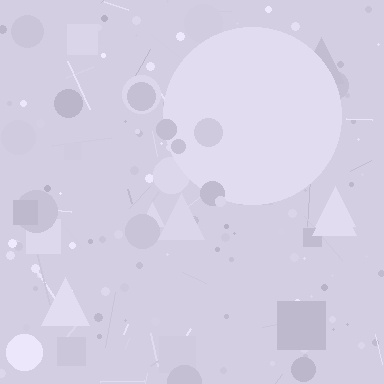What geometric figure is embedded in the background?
A circle is embedded in the background.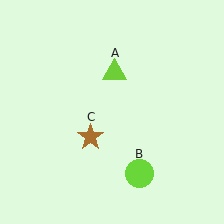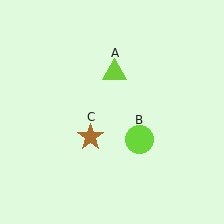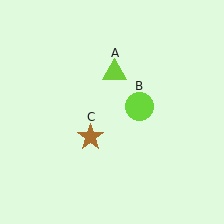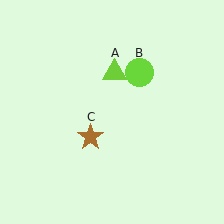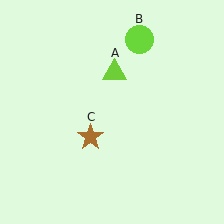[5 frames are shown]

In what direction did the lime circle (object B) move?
The lime circle (object B) moved up.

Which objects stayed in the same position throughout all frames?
Lime triangle (object A) and brown star (object C) remained stationary.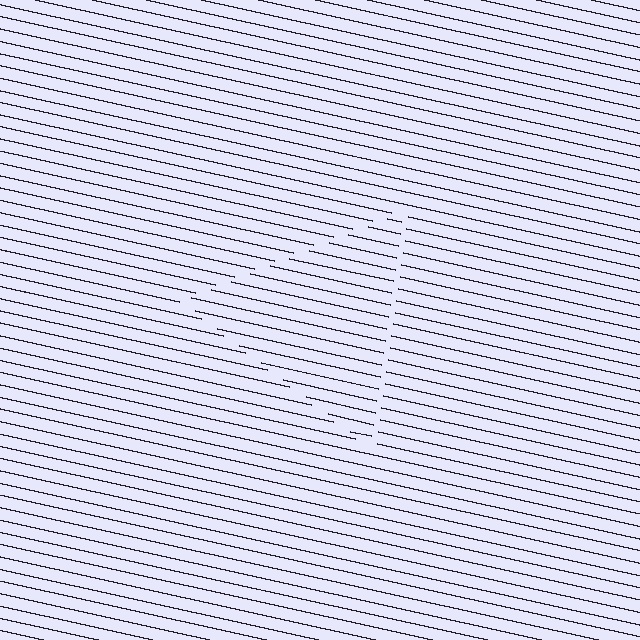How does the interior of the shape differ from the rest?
The interior of the shape contains the same grating, shifted by half a period — the contour is defined by the phase discontinuity where line-ends from the inner and outer gratings abut.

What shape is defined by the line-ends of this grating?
An illusory triangle. The interior of the shape contains the same grating, shifted by half a period — the contour is defined by the phase discontinuity where line-ends from the inner and outer gratings abut.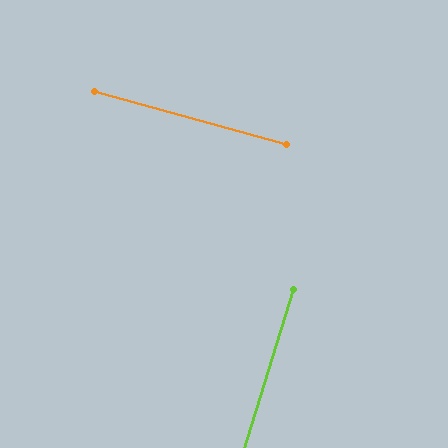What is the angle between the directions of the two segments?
Approximately 88 degrees.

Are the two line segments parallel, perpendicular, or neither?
Perpendicular — they meet at approximately 88°.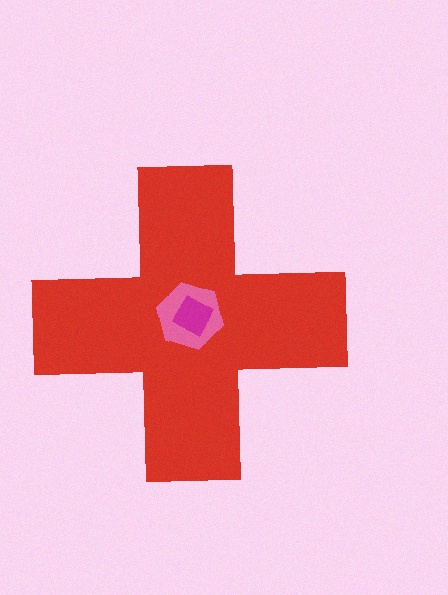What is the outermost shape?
The red cross.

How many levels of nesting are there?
3.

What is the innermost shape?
The magenta diamond.